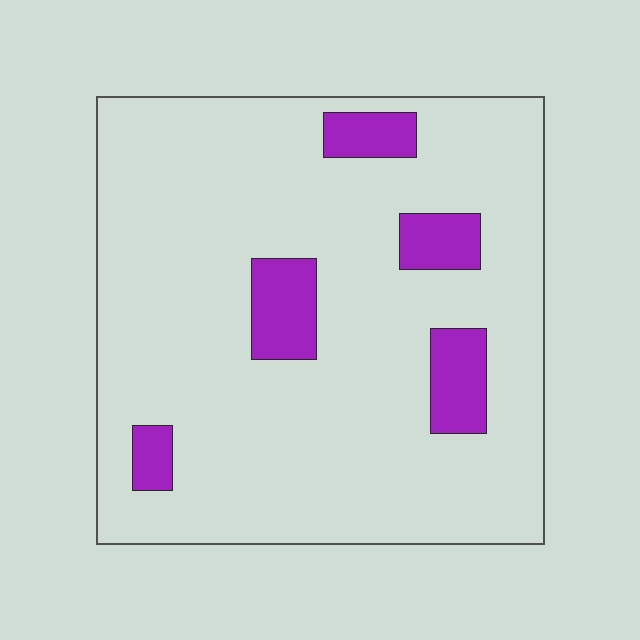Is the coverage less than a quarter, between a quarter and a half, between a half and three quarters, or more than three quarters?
Less than a quarter.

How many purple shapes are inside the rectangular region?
5.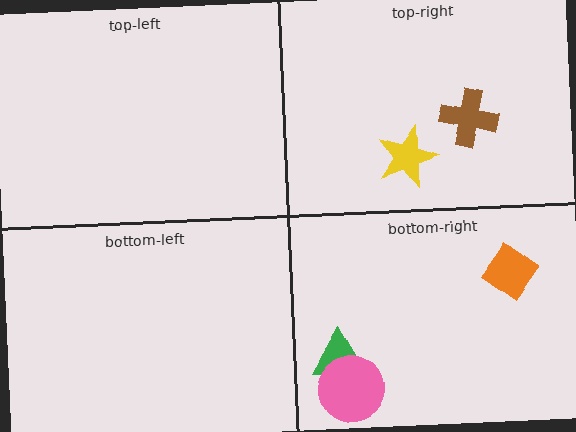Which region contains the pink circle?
The bottom-right region.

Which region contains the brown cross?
The top-right region.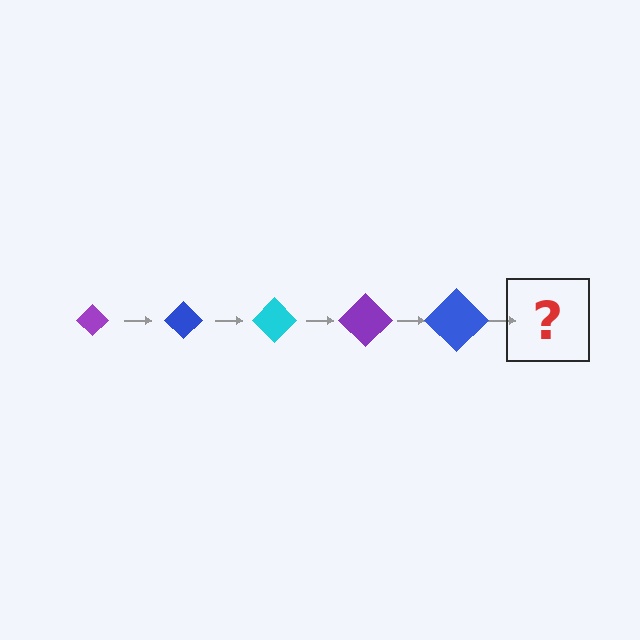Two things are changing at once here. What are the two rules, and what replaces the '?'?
The two rules are that the diamond grows larger each step and the color cycles through purple, blue, and cyan. The '?' should be a cyan diamond, larger than the previous one.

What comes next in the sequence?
The next element should be a cyan diamond, larger than the previous one.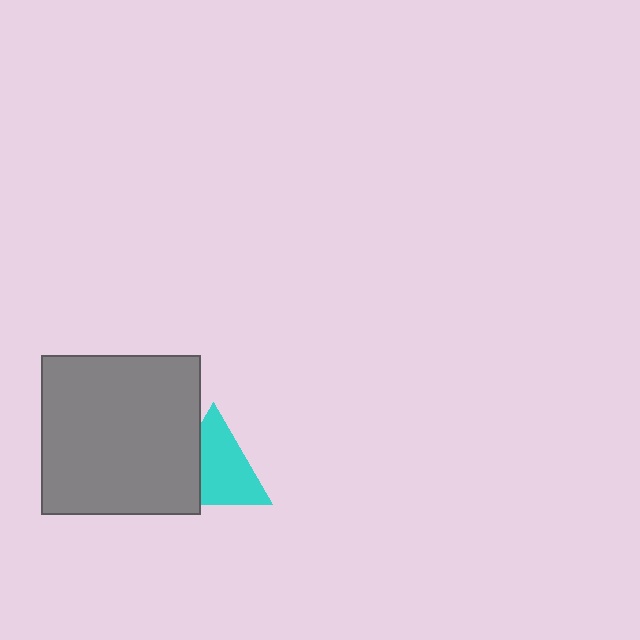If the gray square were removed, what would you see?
You would see the complete cyan triangle.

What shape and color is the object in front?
The object in front is a gray square.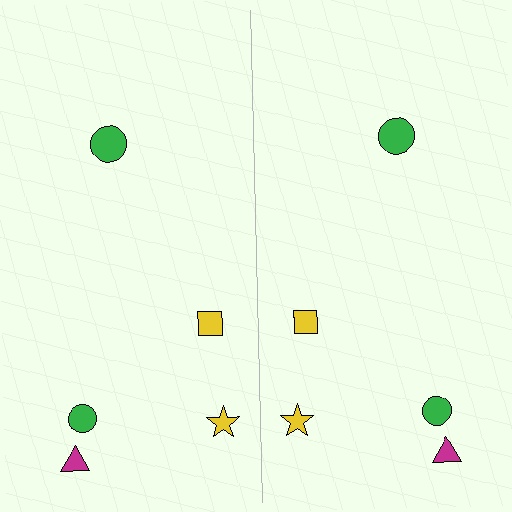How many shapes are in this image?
There are 10 shapes in this image.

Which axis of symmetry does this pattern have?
The pattern has a vertical axis of symmetry running through the center of the image.